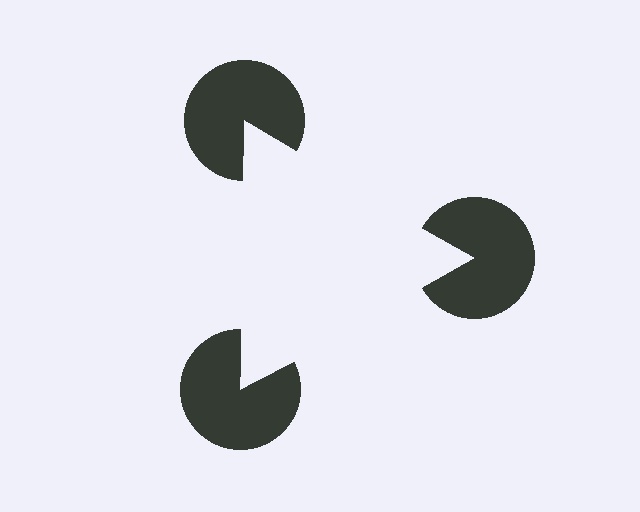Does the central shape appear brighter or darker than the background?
It typically appears slightly brighter than the background, even though no actual brightness change is drawn.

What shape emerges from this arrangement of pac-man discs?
An illusory triangle — its edges are inferred from the aligned wedge cuts in the pac-man discs, not physically drawn.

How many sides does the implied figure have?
3 sides.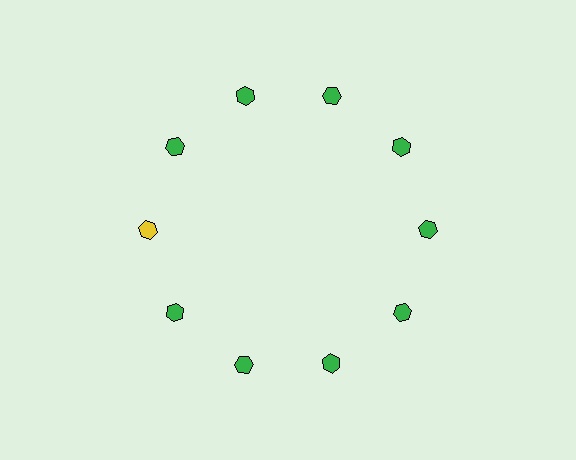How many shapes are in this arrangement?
There are 10 shapes arranged in a ring pattern.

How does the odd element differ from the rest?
It has a different color: yellow instead of green.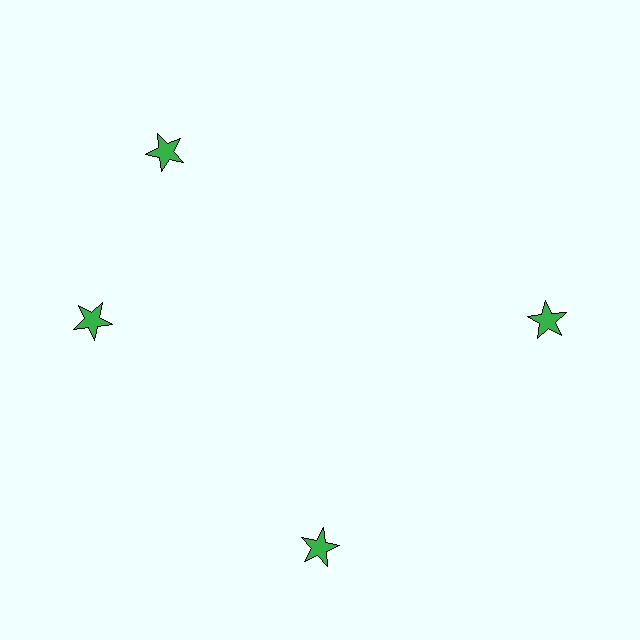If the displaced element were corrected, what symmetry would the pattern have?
It would have 4-fold rotational symmetry — the pattern would map onto itself every 90 degrees.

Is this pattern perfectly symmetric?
No. The 4 green stars are arranged in a ring, but one element near the 12 o'clock position is rotated out of alignment along the ring, breaking the 4-fold rotational symmetry.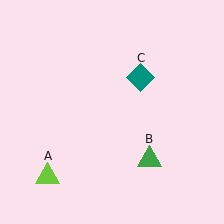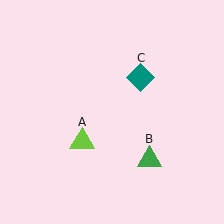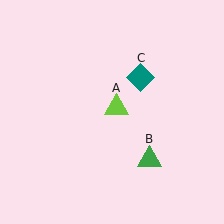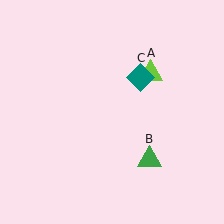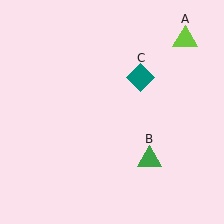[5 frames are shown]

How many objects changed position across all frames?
1 object changed position: lime triangle (object A).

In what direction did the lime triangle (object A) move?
The lime triangle (object A) moved up and to the right.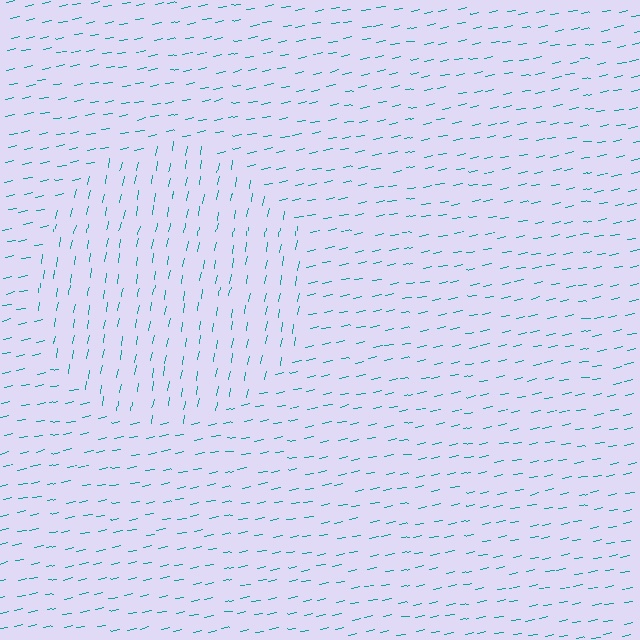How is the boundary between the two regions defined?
The boundary is defined purely by a change in line orientation (approximately 69 degrees difference). All lines are the same color and thickness.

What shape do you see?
I see a circle.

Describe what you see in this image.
The image is filled with small teal line segments. A circle region in the image has lines oriented differently from the surrounding lines, creating a visible texture boundary.